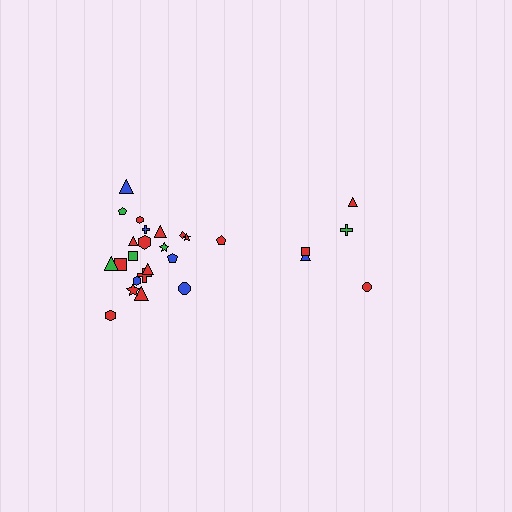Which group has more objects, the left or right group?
The left group.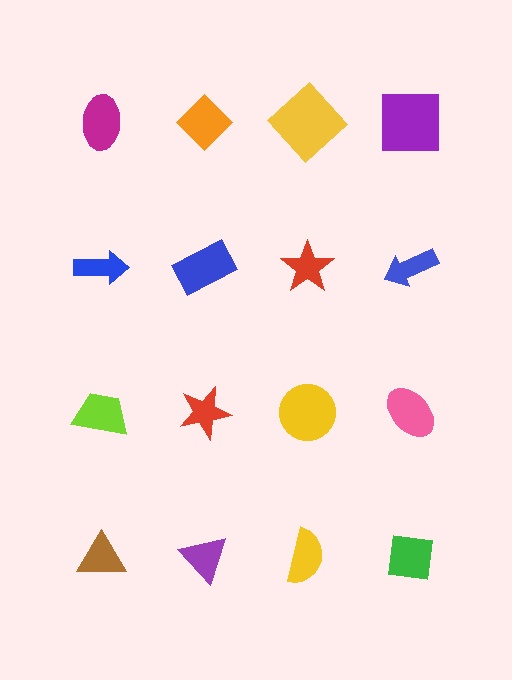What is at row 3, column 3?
A yellow circle.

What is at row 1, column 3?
A yellow diamond.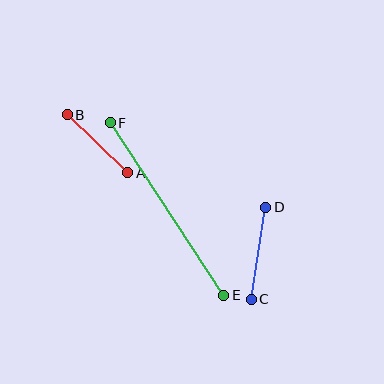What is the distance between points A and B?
The distance is approximately 84 pixels.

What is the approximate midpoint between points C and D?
The midpoint is at approximately (259, 253) pixels.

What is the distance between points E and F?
The distance is approximately 206 pixels.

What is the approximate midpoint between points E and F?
The midpoint is at approximately (167, 209) pixels.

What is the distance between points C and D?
The distance is approximately 93 pixels.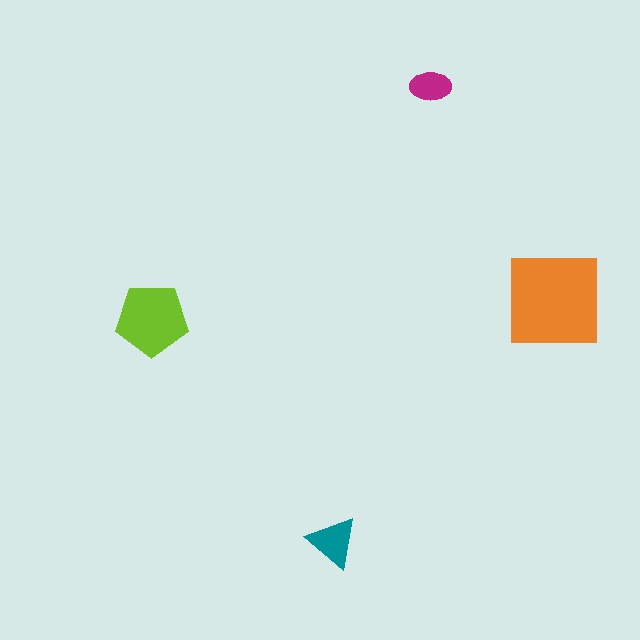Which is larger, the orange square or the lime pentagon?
The orange square.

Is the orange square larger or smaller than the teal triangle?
Larger.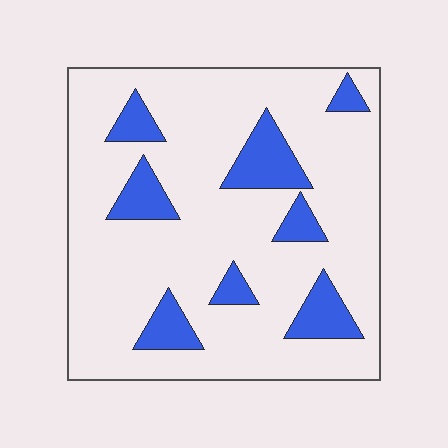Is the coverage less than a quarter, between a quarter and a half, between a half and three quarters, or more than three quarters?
Less than a quarter.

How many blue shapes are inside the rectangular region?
8.